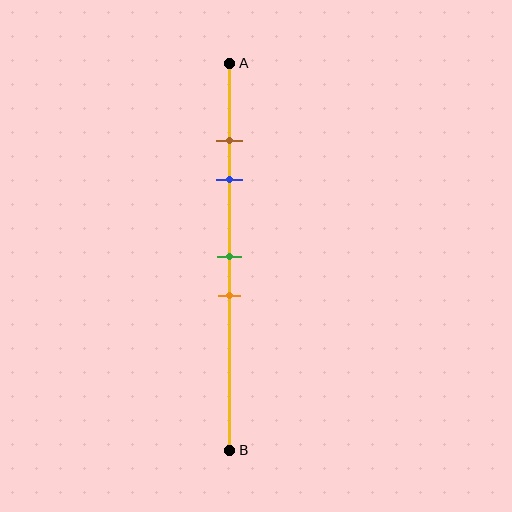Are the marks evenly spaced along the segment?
No, the marks are not evenly spaced.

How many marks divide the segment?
There are 4 marks dividing the segment.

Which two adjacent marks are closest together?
The brown and blue marks are the closest adjacent pair.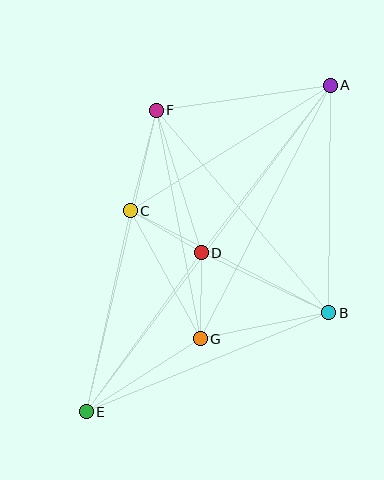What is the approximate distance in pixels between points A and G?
The distance between A and G is approximately 285 pixels.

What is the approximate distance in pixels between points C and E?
The distance between C and E is approximately 206 pixels.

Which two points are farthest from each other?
Points A and E are farthest from each other.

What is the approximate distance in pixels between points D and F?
The distance between D and F is approximately 149 pixels.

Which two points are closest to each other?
Points C and D are closest to each other.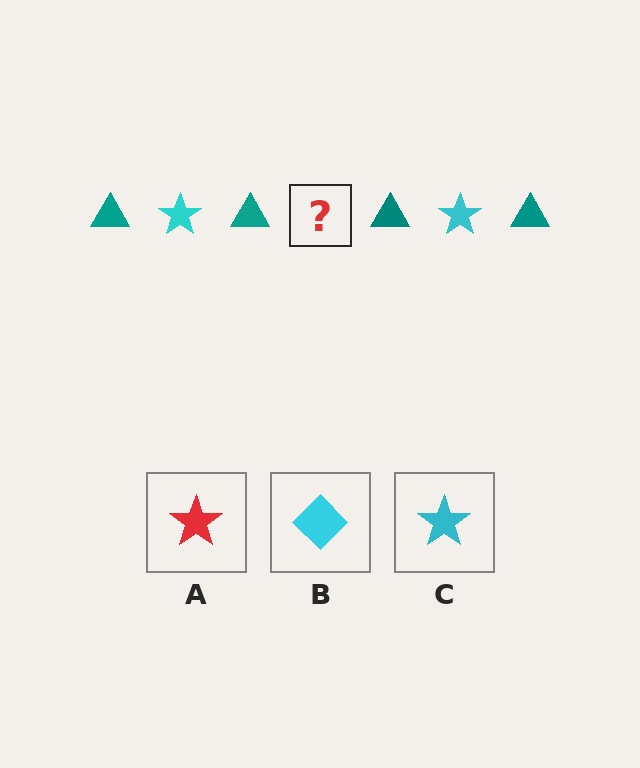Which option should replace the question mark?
Option C.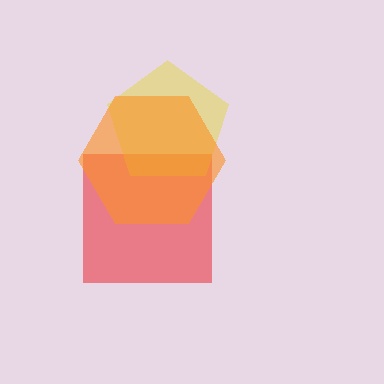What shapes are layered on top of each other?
The layered shapes are: a red square, a yellow pentagon, an orange hexagon.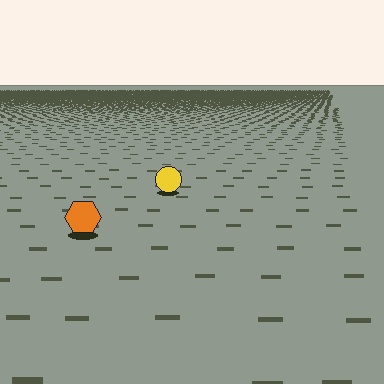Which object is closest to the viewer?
The orange hexagon is closest. The texture marks near it are larger and more spread out.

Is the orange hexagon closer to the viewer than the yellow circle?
Yes. The orange hexagon is closer — you can tell from the texture gradient: the ground texture is coarser near it.